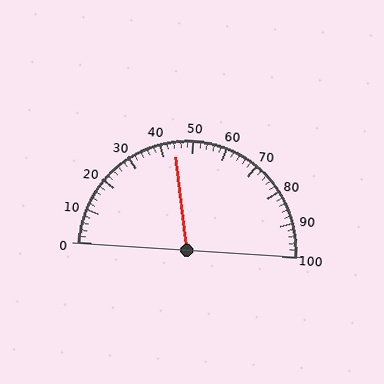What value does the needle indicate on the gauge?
The needle indicates approximately 44.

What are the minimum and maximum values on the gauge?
The gauge ranges from 0 to 100.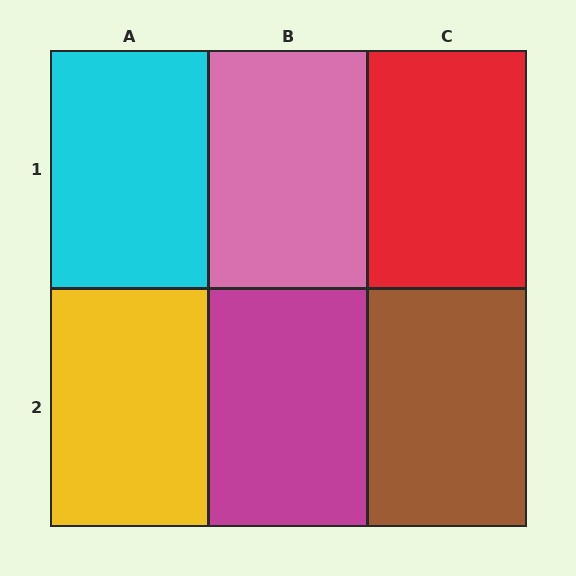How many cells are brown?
1 cell is brown.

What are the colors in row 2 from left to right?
Yellow, magenta, brown.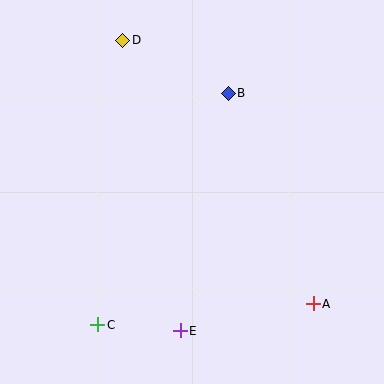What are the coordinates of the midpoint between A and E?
The midpoint between A and E is at (247, 317).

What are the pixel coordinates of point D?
Point D is at (123, 40).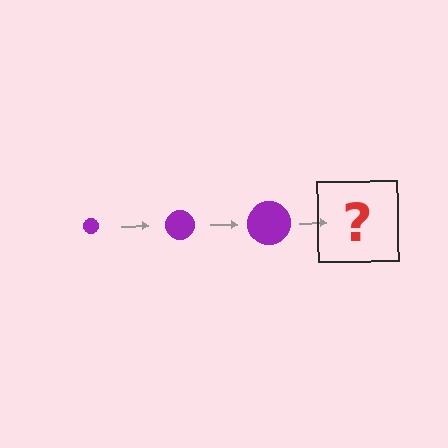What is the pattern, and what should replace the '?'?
The pattern is that the circle gets progressively larger each step. The '?' should be a purple circle, larger than the previous one.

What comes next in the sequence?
The next element should be a purple circle, larger than the previous one.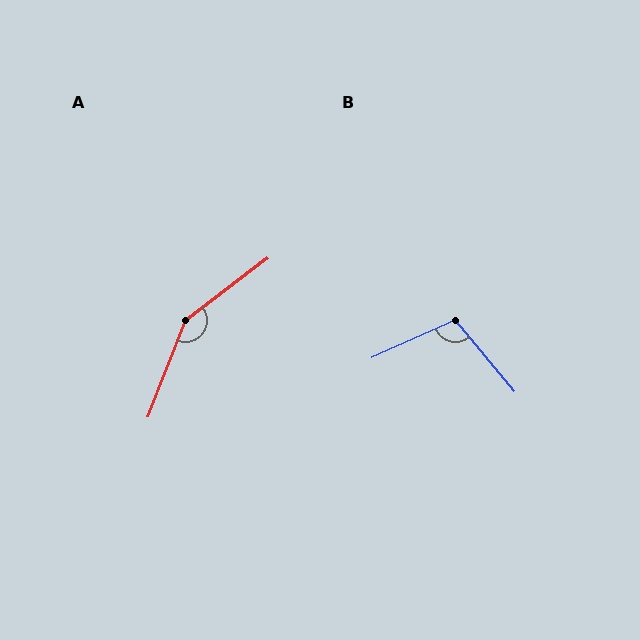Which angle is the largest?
A, at approximately 148 degrees.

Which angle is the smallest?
B, at approximately 105 degrees.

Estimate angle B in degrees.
Approximately 105 degrees.